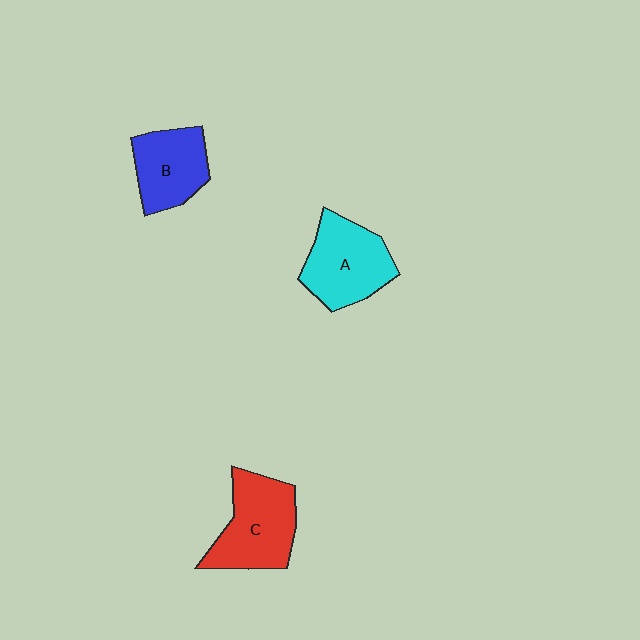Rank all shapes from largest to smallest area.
From largest to smallest: C (red), A (cyan), B (blue).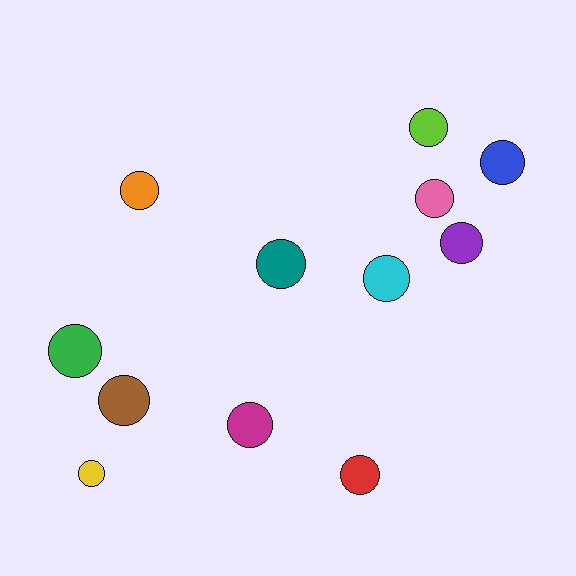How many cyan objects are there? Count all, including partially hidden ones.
There is 1 cyan object.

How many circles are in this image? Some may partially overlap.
There are 12 circles.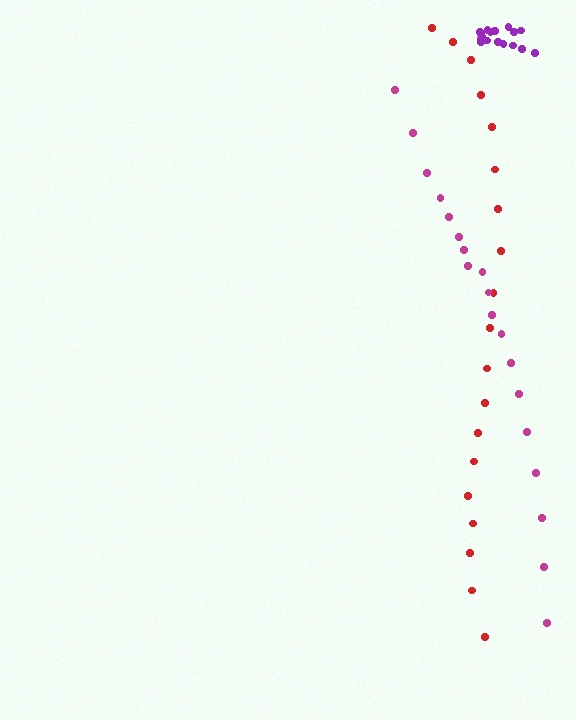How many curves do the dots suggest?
There are 3 distinct paths.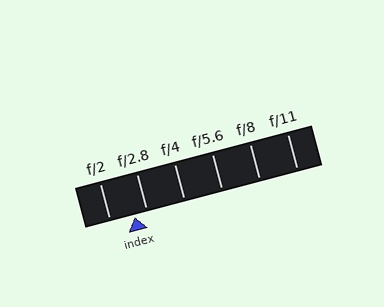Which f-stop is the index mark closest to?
The index mark is closest to f/2.8.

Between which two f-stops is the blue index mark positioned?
The index mark is between f/2 and f/2.8.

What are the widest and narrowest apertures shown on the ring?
The widest aperture shown is f/2 and the narrowest is f/11.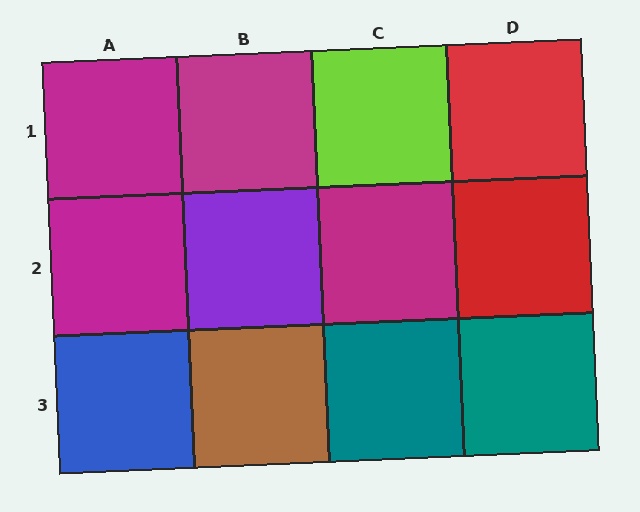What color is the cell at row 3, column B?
Brown.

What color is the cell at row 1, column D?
Red.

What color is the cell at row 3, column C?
Teal.